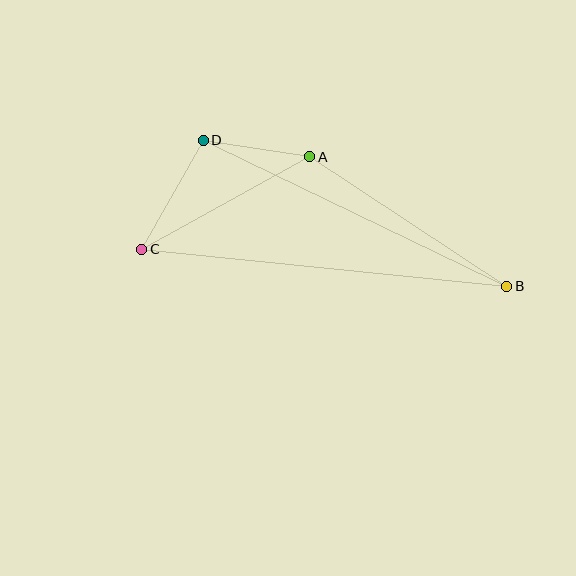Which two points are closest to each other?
Points A and D are closest to each other.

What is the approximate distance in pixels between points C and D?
The distance between C and D is approximately 125 pixels.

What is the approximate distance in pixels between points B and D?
The distance between B and D is approximately 337 pixels.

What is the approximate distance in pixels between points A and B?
The distance between A and B is approximately 236 pixels.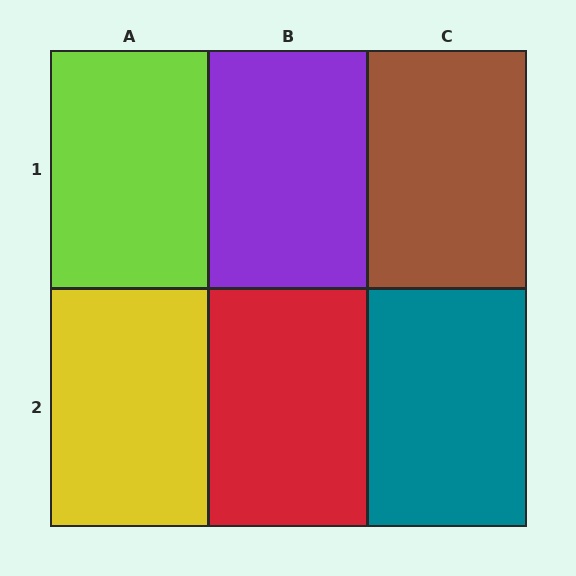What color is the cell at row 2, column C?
Teal.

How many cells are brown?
1 cell is brown.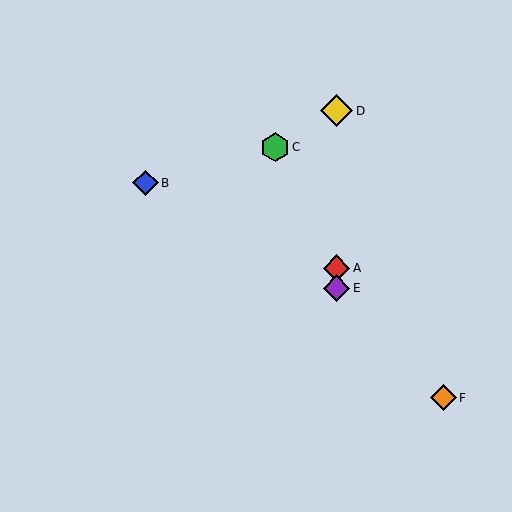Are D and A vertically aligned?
Yes, both are at x≈336.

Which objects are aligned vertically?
Objects A, D, E are aligned vertically.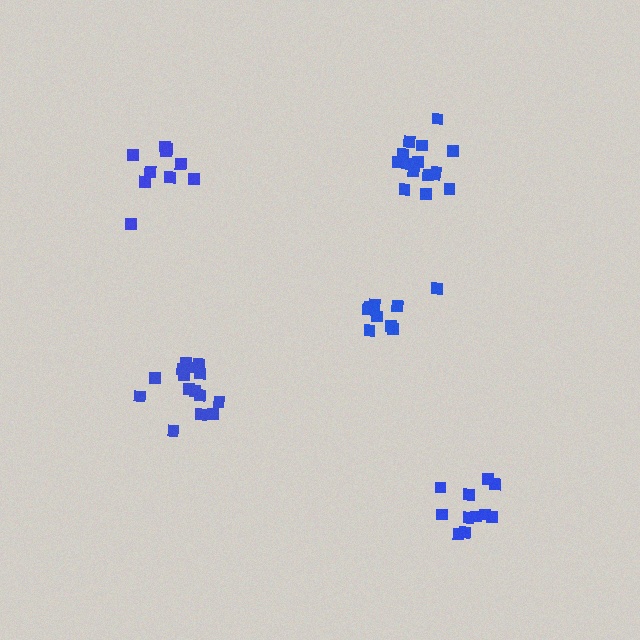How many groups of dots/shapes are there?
There are 5 groups.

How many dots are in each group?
Group 1: 10 dots, Group 2: 11 dots, Group 3: 15 dots, Group 4: 10 dots, Group 5: 15 dots (61 total).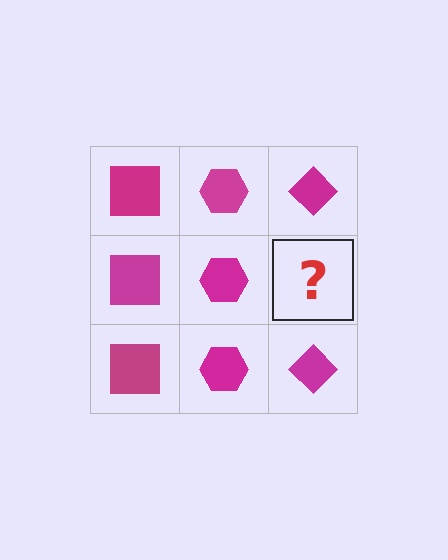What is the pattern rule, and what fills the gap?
The rule is that each column has a consistent shape. The gap should be filled with a magenta diamond.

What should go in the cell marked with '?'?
The missing cell should contain a magenta diamond.